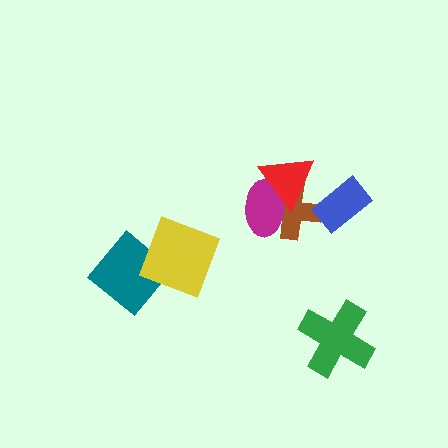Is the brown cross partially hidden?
Yes, it is partially covered by another shape.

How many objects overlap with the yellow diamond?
1 object overlaps with the yellow diamond.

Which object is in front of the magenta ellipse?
The red triangle is in front of the magenta ellipse.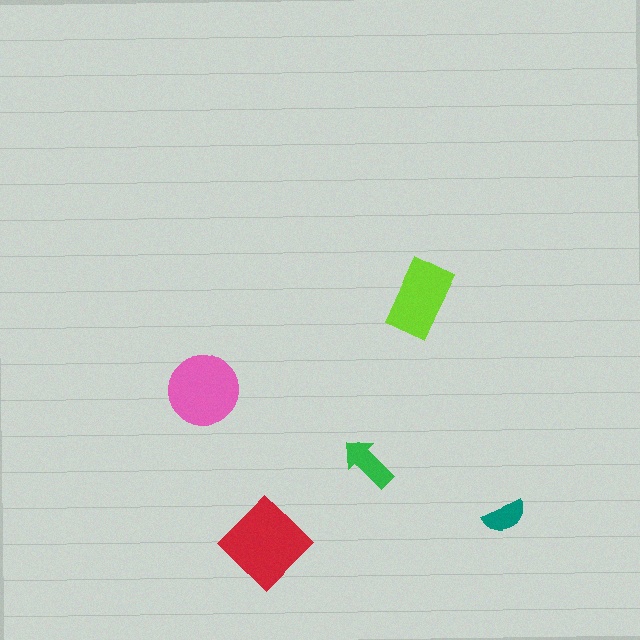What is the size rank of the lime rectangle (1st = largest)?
3rd.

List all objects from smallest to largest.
The teal semicircle, the green arrow, the lime rectangle, the pink circle, the red diamond.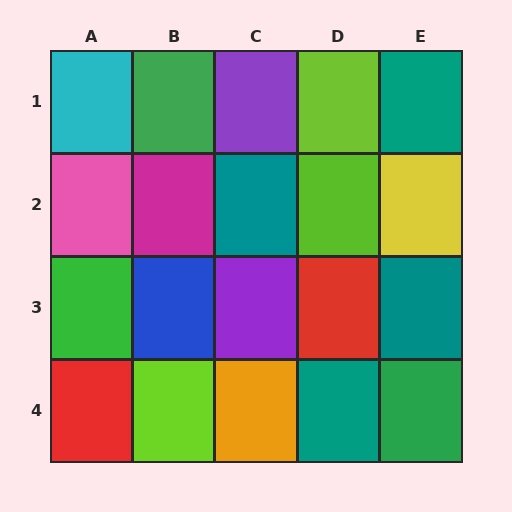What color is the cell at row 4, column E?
Green.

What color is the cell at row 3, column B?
Blue.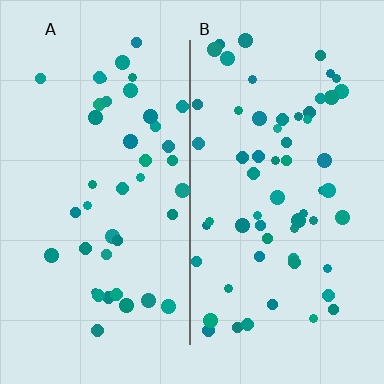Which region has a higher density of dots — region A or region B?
B (the right).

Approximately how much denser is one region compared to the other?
Approximately 1.5× — region B over region A.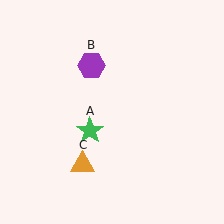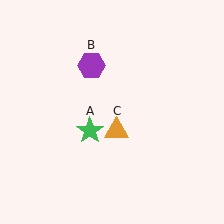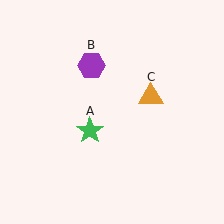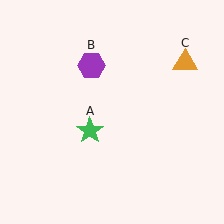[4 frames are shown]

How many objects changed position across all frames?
1 object changed position: orange triangle (object C).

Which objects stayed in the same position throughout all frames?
Green star (object A) and purple hexagon (object B) remained stationary.